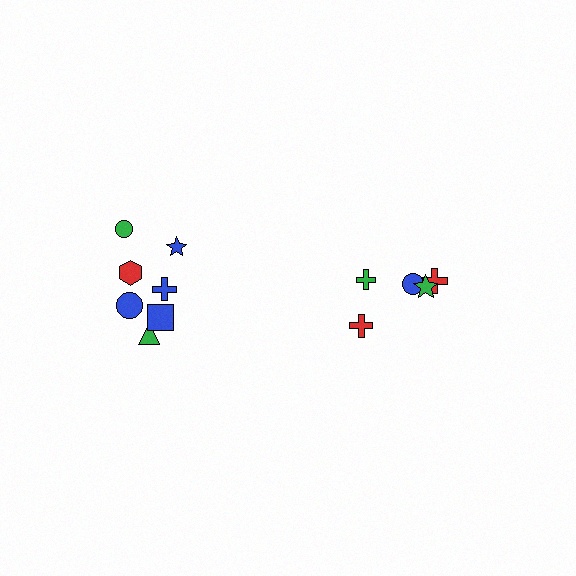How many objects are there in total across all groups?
There are 12 objects.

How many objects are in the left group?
There are 7 objects.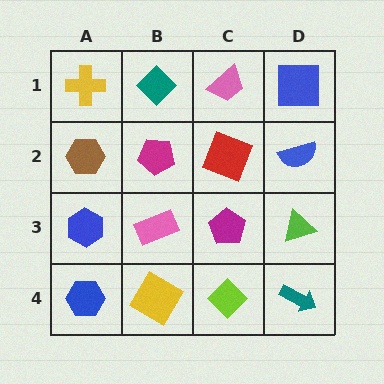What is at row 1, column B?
A teal diamond.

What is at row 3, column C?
A magenta pentagon.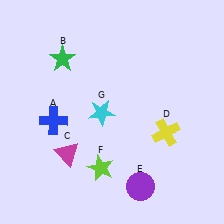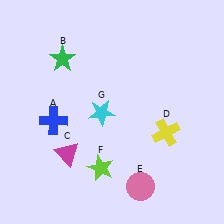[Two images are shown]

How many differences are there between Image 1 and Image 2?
There is 1 difference between the two images.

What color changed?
The circle (E) changed from purple in Image 1 to pink in Image 2.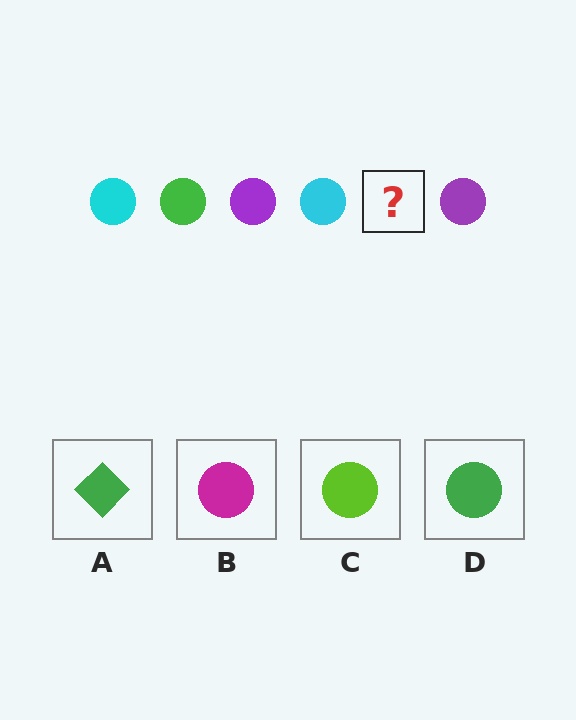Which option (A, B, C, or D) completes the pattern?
D.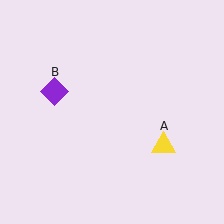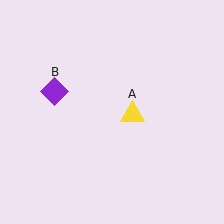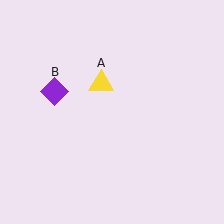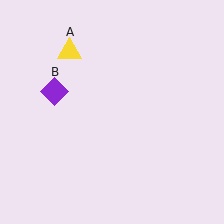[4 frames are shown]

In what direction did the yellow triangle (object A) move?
The yellow triangle (object A) moved up and to the left.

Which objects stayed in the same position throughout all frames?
Purple diamond (object B) remained stationary.